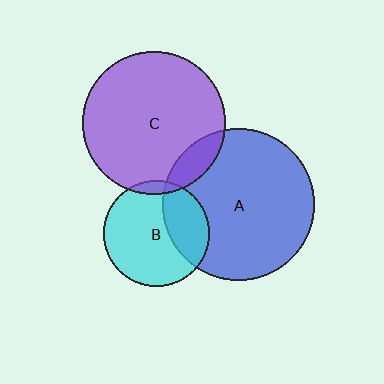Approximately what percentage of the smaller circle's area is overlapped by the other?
Approximately 30%.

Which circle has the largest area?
Circle A (blue).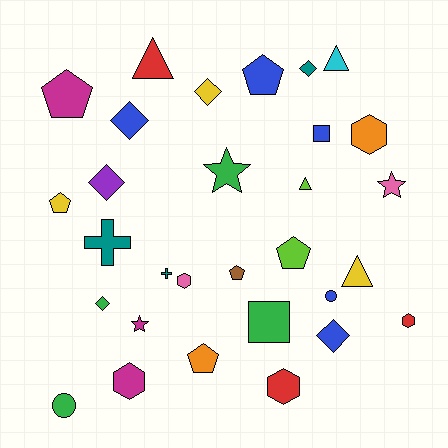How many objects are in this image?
There are 30 objects.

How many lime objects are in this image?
There are 2 lime objects.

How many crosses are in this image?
There are 2 crosses.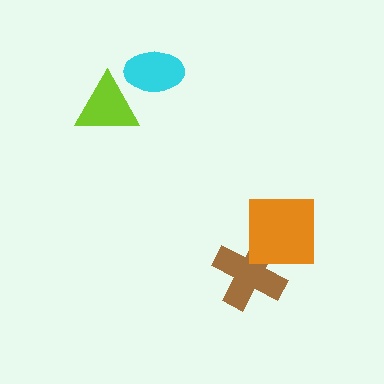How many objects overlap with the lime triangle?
1 object overlaps with the lime triangle.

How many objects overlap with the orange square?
1 object overlaps with the orange square.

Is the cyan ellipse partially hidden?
Yes, it is partially covered by another shape.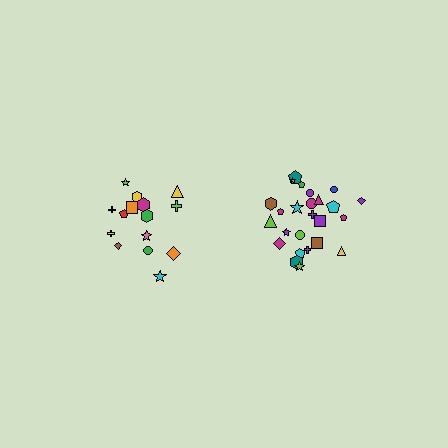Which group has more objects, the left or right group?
The right group.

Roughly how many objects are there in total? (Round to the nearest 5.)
Roughly 40 objects in total.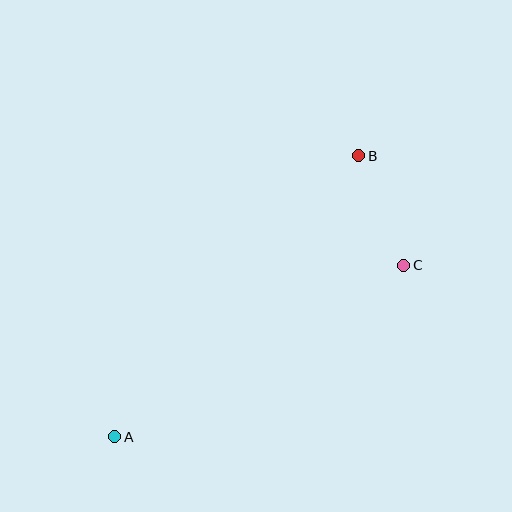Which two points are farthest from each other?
Points A and B are farthest from each other.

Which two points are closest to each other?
Points B and C are closest to each other.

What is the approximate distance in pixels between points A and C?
The distance between A and C is approximately 336 pixels.